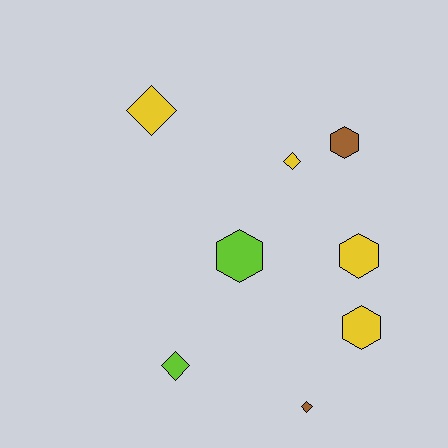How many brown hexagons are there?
There is 1 brown hexagon.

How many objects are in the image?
There are 8 objects.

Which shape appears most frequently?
Diamond, with 4 objects.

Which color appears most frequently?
Yellow, with 4 objects.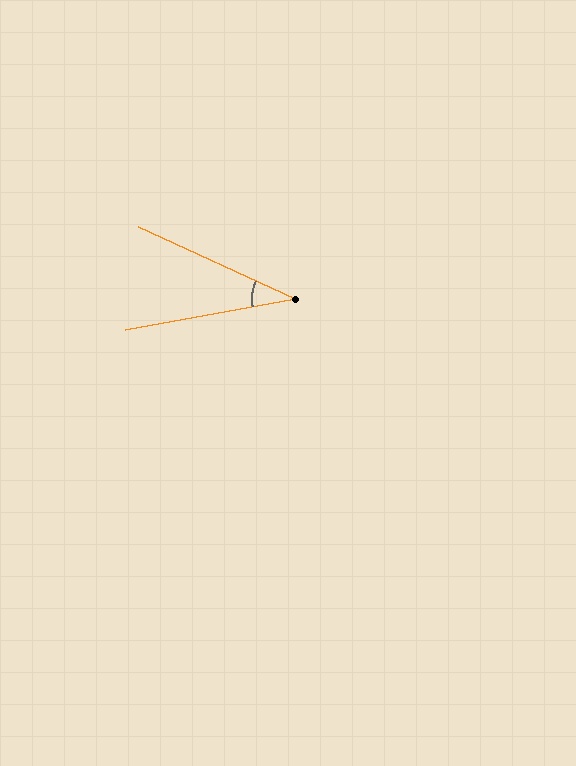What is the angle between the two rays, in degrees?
Approximately 35 degrees.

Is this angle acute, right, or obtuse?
It is acute.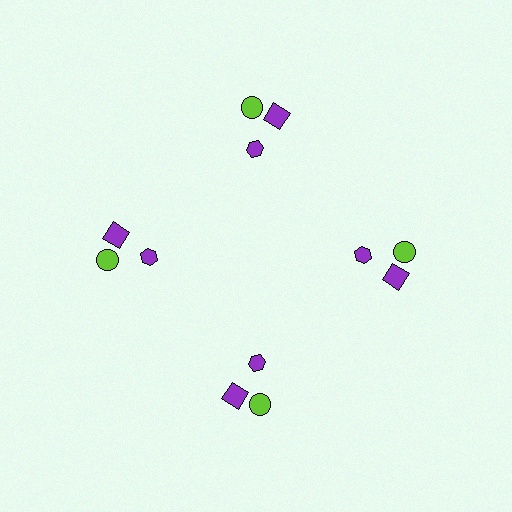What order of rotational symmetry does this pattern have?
This pattern has 4-fold rotational symmetry.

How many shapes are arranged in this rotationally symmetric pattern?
There are 12 shapes, arranged in 4 groups of 3.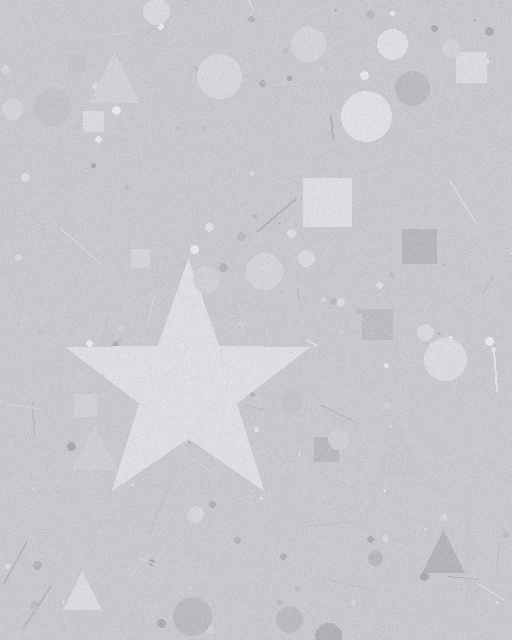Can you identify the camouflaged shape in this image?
The camouflaged shape is a star.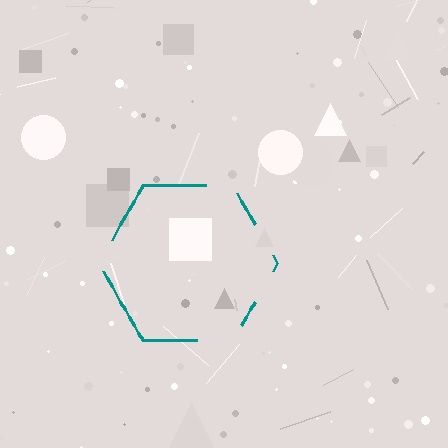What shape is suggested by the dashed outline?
The dashed outline suggests a hexagon.